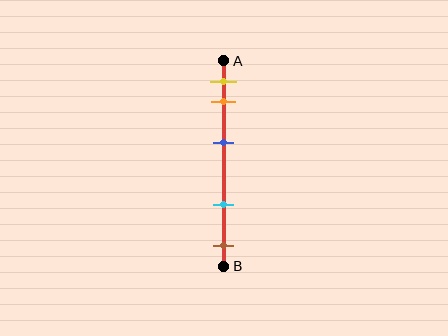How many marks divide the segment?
There are 5 marks dividing the segment.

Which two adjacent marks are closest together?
The yellow and orange marks are the closest adjacent pair.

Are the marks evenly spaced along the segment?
No, the marks are not evenly spaced.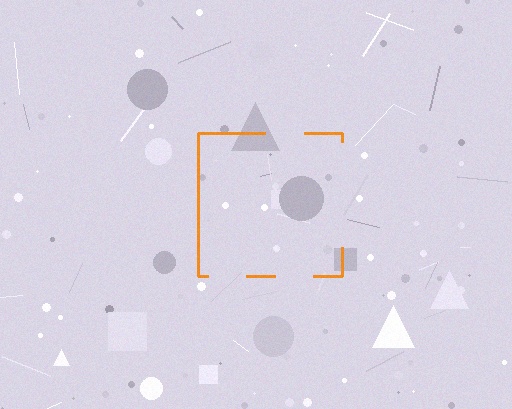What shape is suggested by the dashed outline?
The dashed outline suggests a square.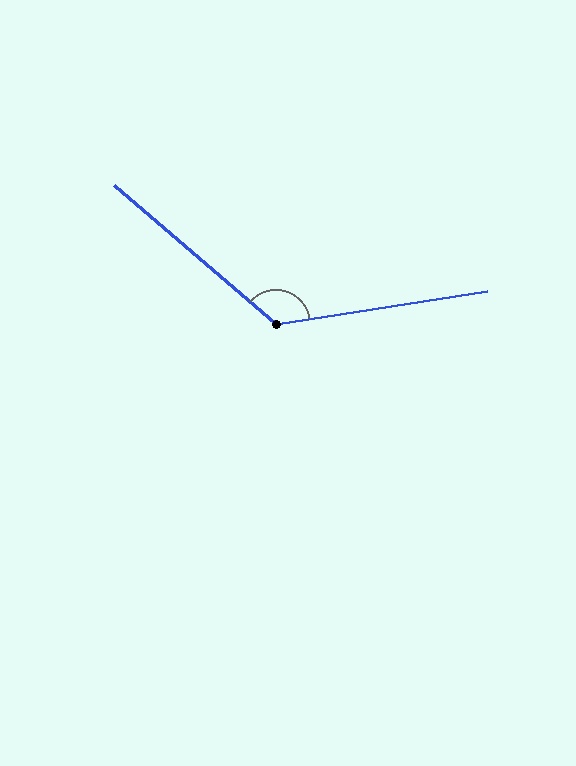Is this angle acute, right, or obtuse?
It is obtuse.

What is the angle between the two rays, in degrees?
Approximately 130 degrees.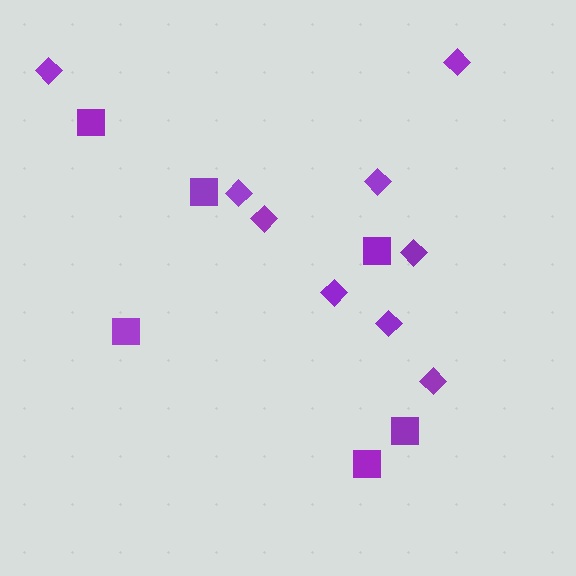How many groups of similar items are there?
There are 2 groups: one group of diamonds (9) and one group of squares (6).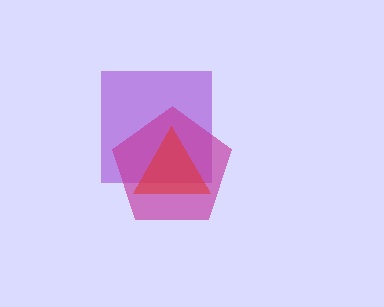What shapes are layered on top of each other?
The layered shapes are: a purple square, a magenta pentagon, a red triangle.